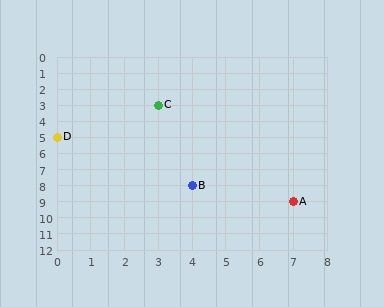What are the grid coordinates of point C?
Point C is at grid coordinates (3, 3).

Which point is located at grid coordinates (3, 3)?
Point C is at (3, 3).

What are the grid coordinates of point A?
Point A is at grid coordinates (7, 9).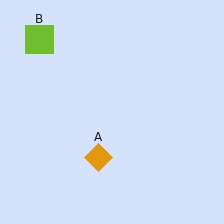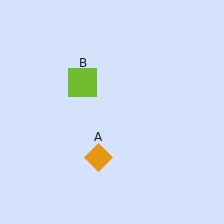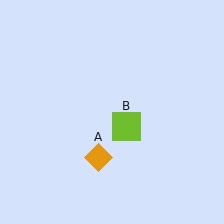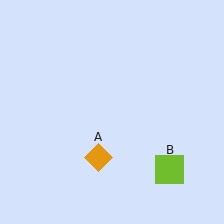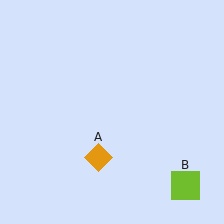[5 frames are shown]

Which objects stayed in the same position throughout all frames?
Orange diamond (object A) remained stationary.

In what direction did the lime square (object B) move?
The lime square (object B) moved down and to the right.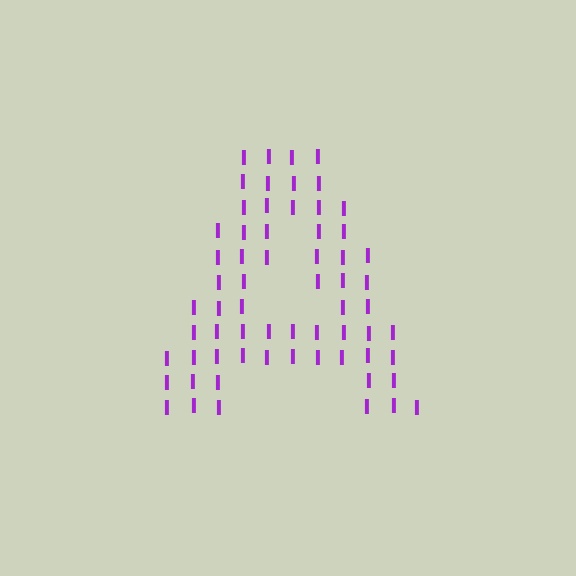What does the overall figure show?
The overall figure shows the letter A.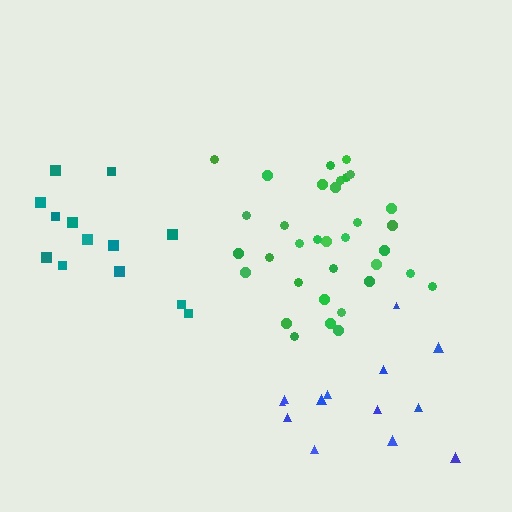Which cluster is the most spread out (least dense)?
Blue.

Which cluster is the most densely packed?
Green.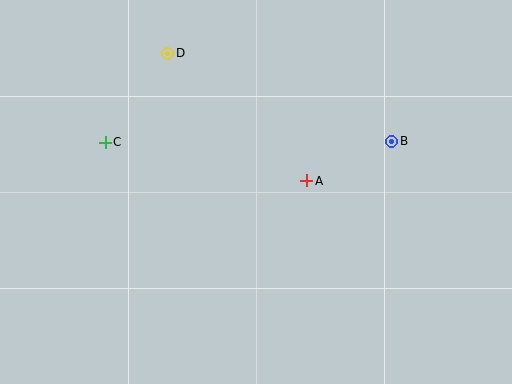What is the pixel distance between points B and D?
The distance between B and D is 241 pixels.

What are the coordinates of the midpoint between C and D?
The midpoint between C and D is at (137, 98).